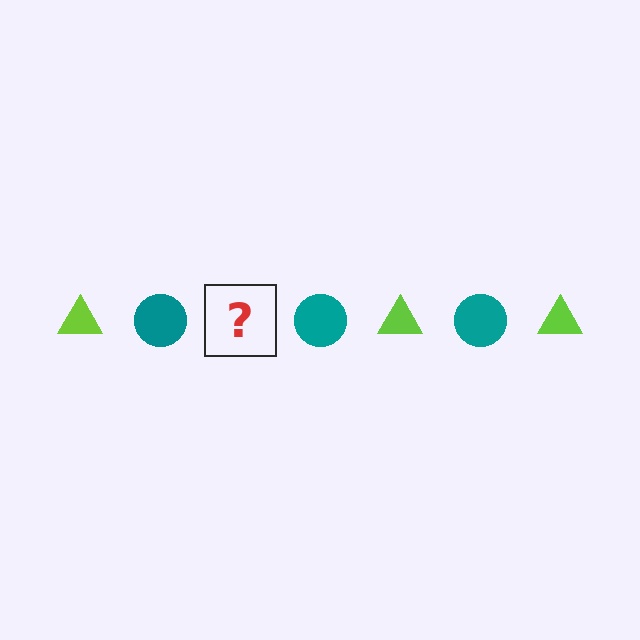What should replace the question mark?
The question mark should be replaced with a lime triangle.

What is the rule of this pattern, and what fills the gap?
The rule is that the pattern alternates between lime triangle and teal circle. The gap should be filled with a lime triangle.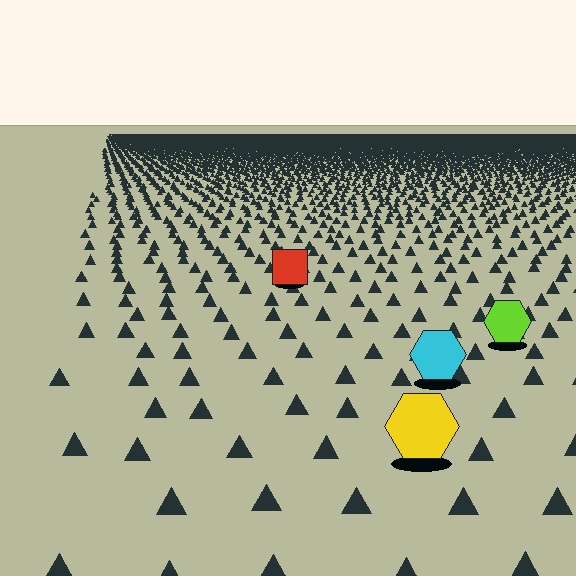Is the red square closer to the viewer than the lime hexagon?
No. The lime hexagon is closer — you can tell from the texture gradient: the ground texture is coarser near it.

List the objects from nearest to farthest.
From nearest to farthest: the yellow hexagon, the cyan hexagon, the lime hexagon, the red square.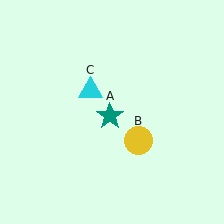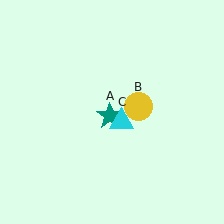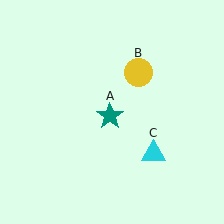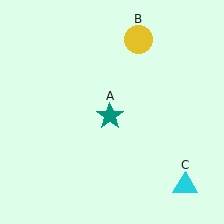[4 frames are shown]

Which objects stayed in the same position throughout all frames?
Teal star (object A) remained stationary.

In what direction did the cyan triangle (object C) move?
The cyan triangle (object C) moved down and to the right.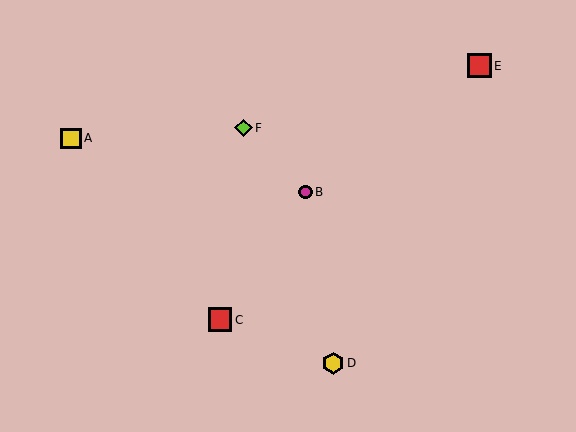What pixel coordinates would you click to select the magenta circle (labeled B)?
Click at (305, 192) to select the magenta circle B.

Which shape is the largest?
The red square (labeled E) is the largest.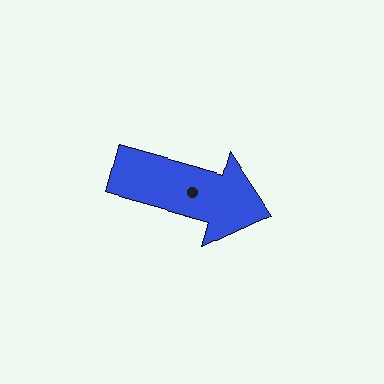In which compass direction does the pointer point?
East.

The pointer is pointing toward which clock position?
Roughly 4 o'clock.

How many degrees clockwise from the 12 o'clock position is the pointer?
Approximately 106 degrees.